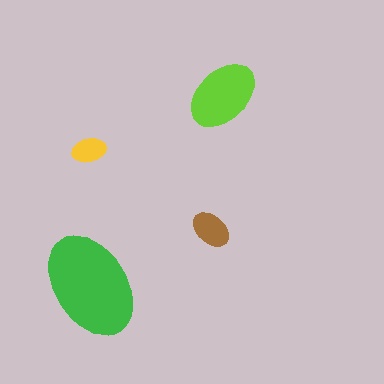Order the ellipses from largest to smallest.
the green one, the lime one, the brown one, the yellow one.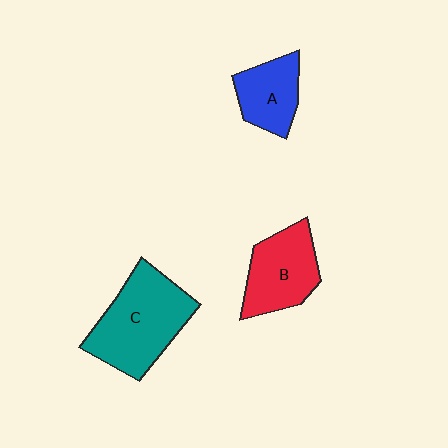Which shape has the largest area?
Shape C (teal).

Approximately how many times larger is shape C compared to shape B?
Approximately 1.4 times.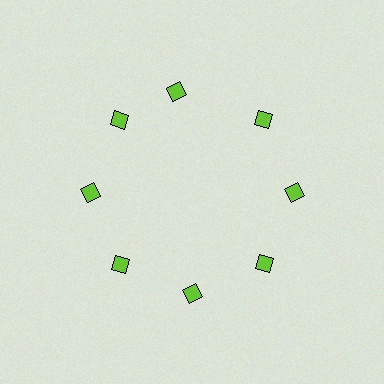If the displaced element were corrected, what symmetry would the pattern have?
It would have 8-fold rotational symmetry — the pattern would map onto itself every 45 degrees.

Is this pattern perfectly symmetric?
No. The 8 lime diamonds are arranged in a ring, but one element near the 12 o'clock position is rotated out of alignment along the ring, breaking the 8-fold rotational symmetry.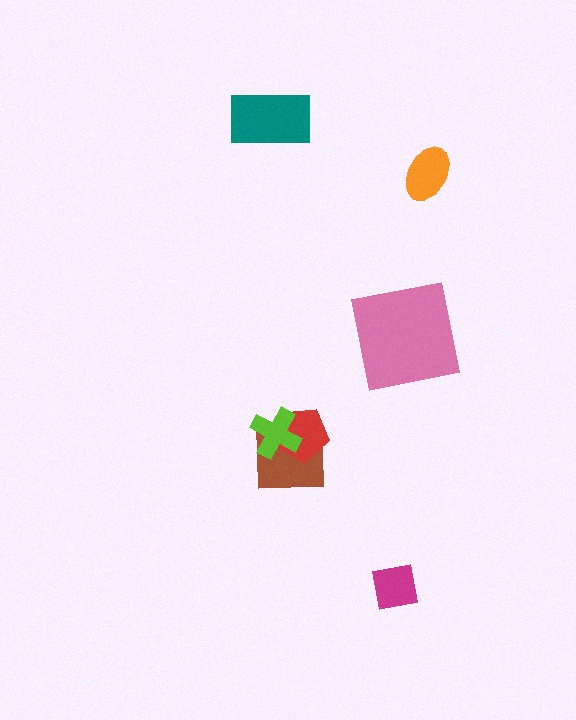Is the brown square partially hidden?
Yes, it is partially covered by another shape.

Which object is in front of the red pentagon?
The lime cross is in front of the red pentagon.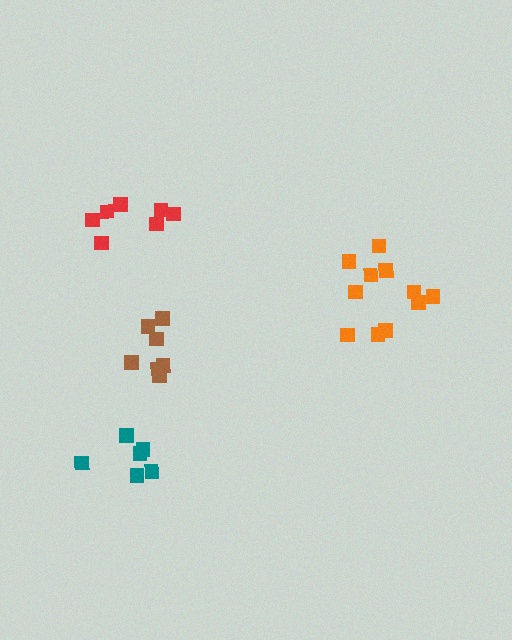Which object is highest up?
The red cluster is topmost.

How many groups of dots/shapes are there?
There are 4 groups.